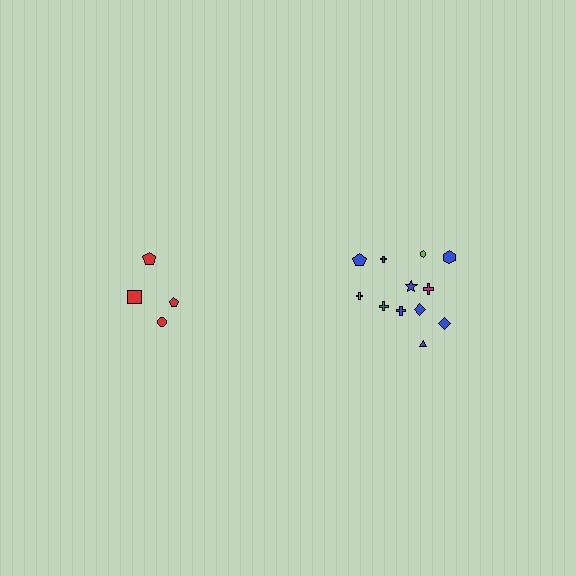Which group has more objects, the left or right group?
The right group.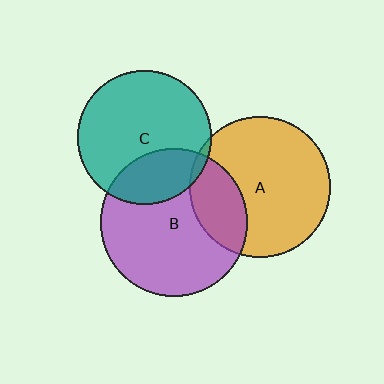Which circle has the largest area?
Circle B (purple).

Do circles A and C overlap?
Yes.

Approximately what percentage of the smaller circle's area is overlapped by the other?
Approximately 5%.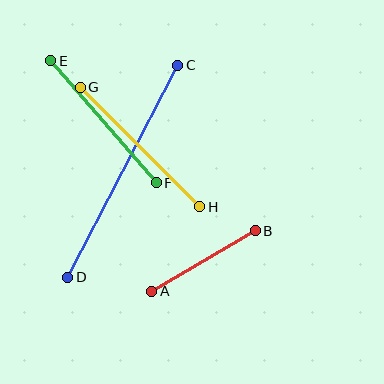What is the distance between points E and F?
The distance is approximately 161 pixels.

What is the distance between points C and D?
The distance is approximately 239 pixels.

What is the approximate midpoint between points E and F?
The midpoint is at approximately (104, 122) pixels.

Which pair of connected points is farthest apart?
Points C and D are farthest apart.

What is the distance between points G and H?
The distance is approximately 169 pixels.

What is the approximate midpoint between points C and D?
The midpoint is at approximately (123, 171) pixels.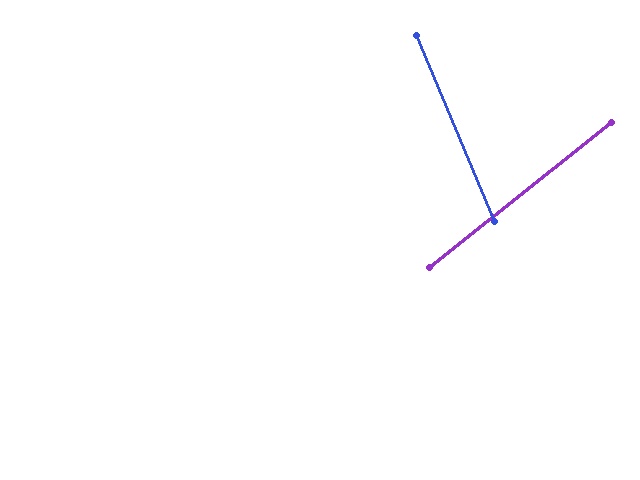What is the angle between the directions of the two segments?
Approximately 74 degrees.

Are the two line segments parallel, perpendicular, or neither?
Neither parallel nor perpendicular — they differ by about 74°.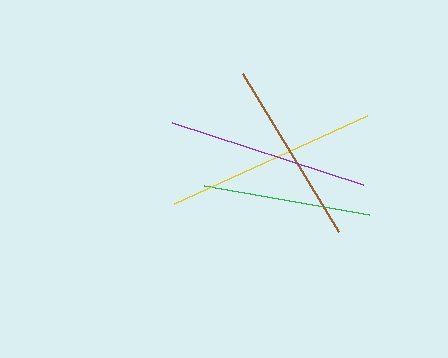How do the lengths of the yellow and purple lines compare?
The yellow and purple lines are approximately the same length.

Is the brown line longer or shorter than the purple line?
The purple line is longer than the brown line.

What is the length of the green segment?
The green segment is approximately 167 pixels long.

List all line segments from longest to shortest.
From longest to shortest: yellow, purple, brown, green.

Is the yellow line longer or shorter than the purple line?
The yellow line is longer than the purple line.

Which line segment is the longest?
The yellow line is the longest at approximately 211 pixels.